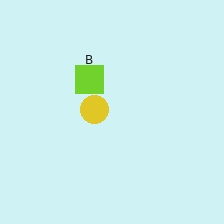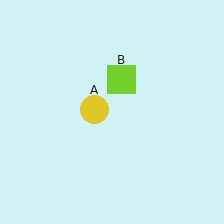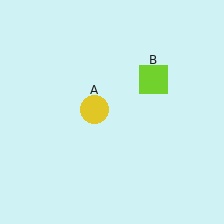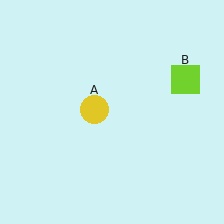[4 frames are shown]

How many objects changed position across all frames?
1 object changed position: lime square (object B).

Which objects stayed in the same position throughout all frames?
Yellow circle (object A) remained stationary.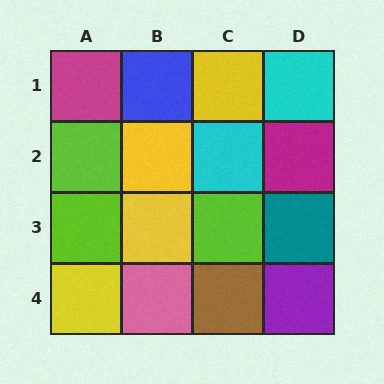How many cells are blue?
1 cell is blue.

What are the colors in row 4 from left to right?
Yellow, pink, brown, purple.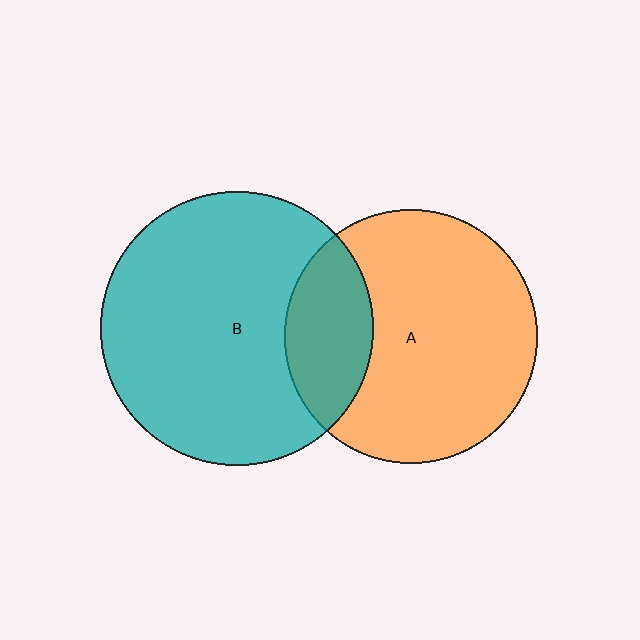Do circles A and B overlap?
Yes.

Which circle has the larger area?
Circle B (teal).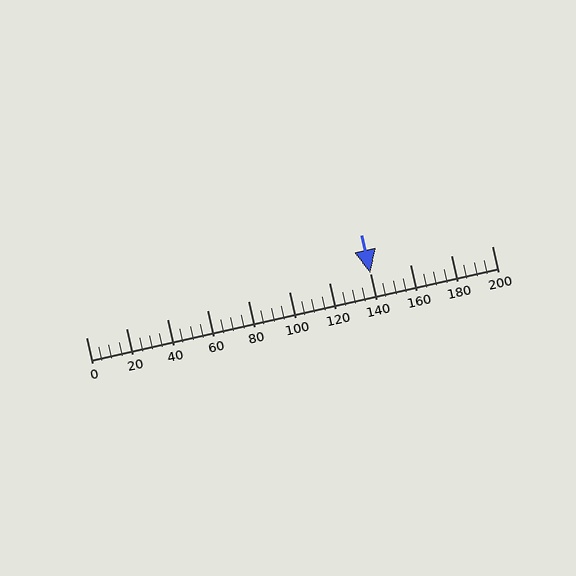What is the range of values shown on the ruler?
The ruler shows values from 0 to 200.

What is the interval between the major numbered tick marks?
The major tick marks are spaced 20 units apart.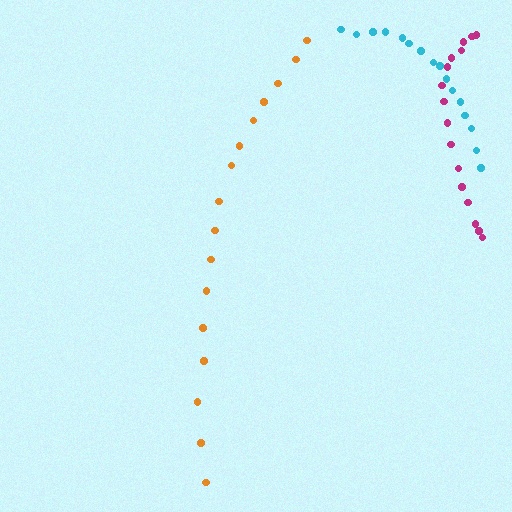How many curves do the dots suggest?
There are 3 distinct paths.